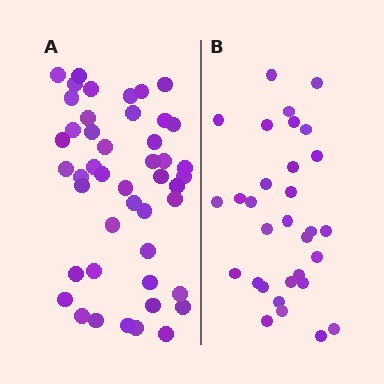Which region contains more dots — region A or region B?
Region A (the left region) has more dots.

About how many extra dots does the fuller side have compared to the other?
Region A has approximately 15 more dots than region B.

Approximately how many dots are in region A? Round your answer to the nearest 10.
About 50 dots. (The exact count is 46, which rounds to 50.)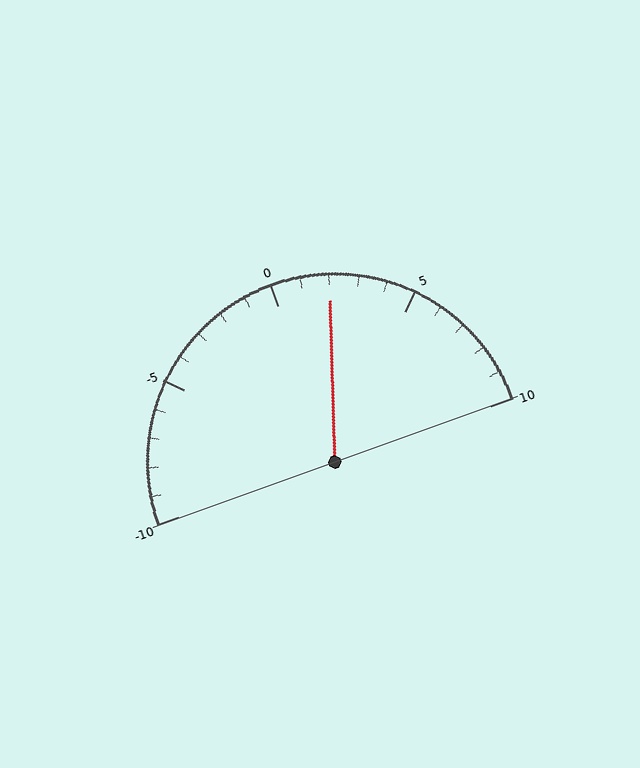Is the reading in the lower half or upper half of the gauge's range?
The reading is in the upper half of the range (-10 to 10).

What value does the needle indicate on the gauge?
The needle indicates approximately 2.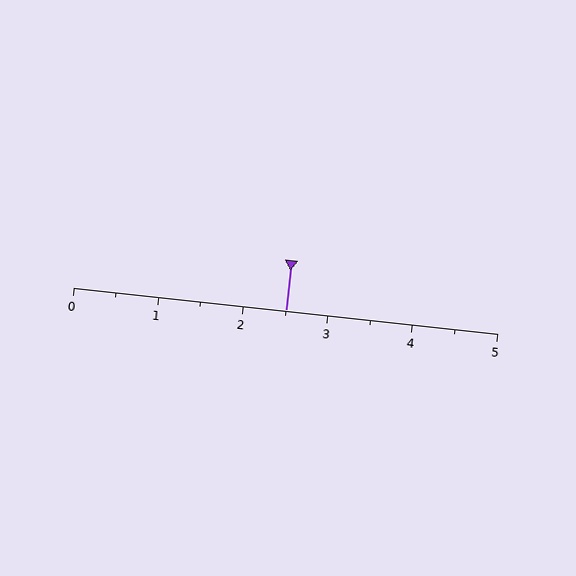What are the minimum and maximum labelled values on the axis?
The axis runs from 0 to 5.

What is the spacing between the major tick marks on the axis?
The major ticks are spaced 1 apart.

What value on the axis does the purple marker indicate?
The marker indicates approximately 2.5.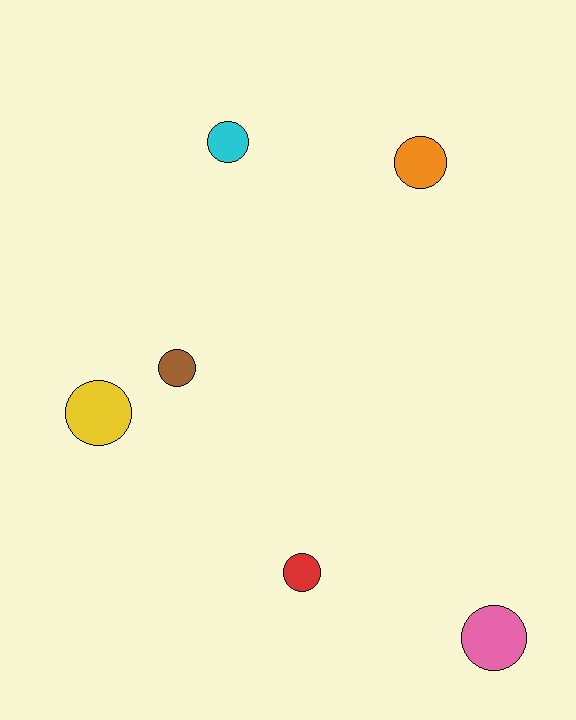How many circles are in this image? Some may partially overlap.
There are 6 circles.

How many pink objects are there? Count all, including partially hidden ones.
There is 1 pink object.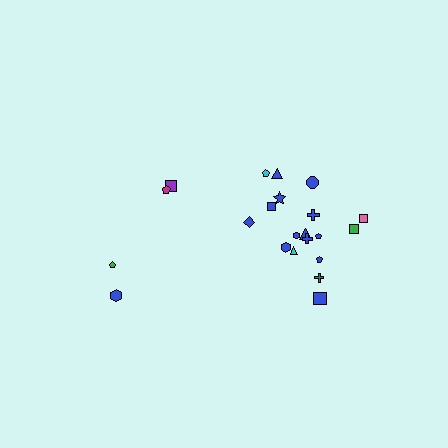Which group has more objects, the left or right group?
The right group.